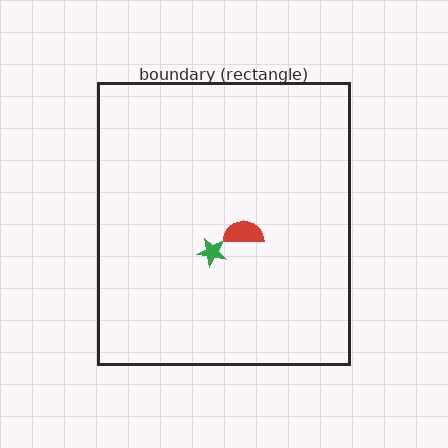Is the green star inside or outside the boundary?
Inside.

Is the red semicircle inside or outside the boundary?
Inside.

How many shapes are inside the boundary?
2 inside, 0 outside.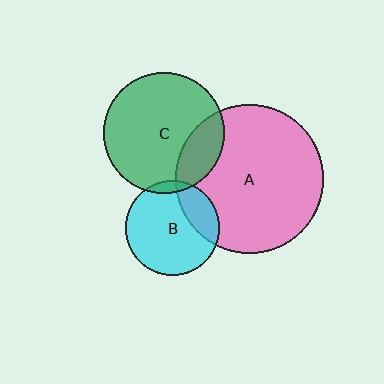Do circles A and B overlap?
Yes.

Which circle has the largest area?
Circle A (pink).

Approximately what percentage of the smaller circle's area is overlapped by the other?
Approximately 25%.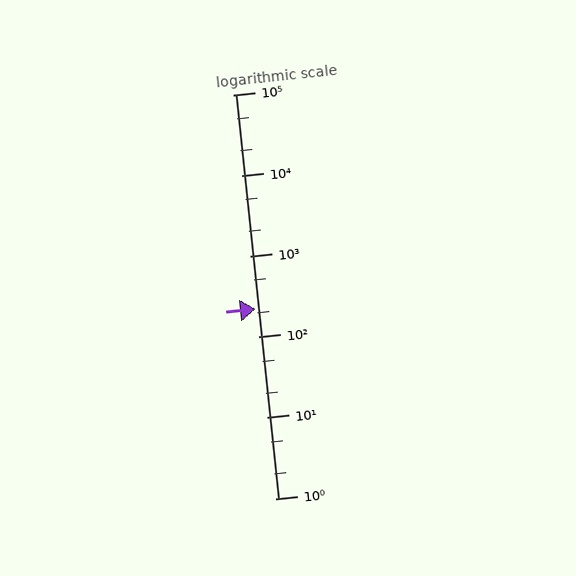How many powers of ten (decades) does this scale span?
The scale spans 5 decades, from 1 to 100000.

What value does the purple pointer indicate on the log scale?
The pointer indicates approximately 220.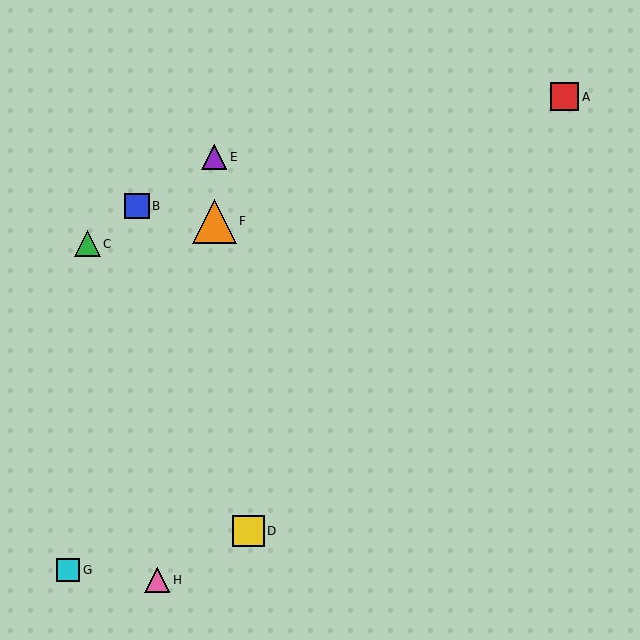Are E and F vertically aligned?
Yes, both are at x≈214.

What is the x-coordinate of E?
Object E is at x≈214.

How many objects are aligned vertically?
2 objects (E, F) are aligned vertically.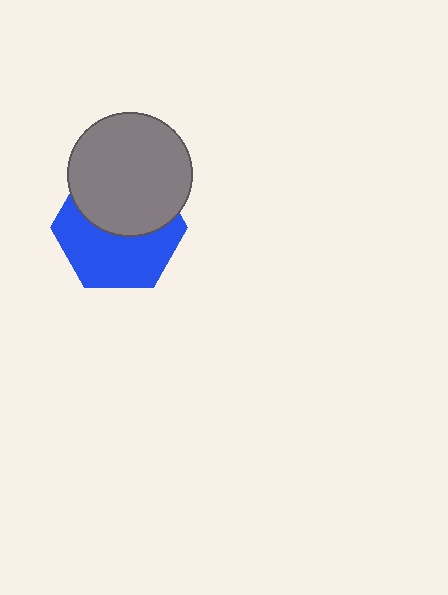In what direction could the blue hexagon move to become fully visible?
The blue hexagon could move down. That would shift it out from behind the gray circle entirely.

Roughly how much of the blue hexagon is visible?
About half of it is visible (roughly 54%).